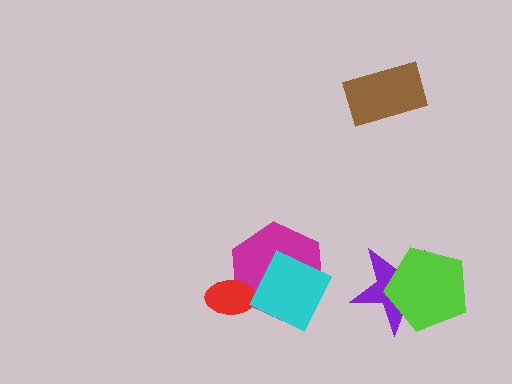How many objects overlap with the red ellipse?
1 object overlaps with the red ellipse.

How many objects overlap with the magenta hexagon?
2 objects overlap with the magenta hexagon.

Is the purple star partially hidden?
Yes, it is partially covered by another shape.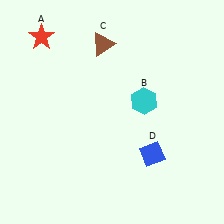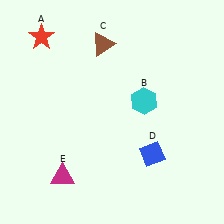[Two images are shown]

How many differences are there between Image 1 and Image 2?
There is 1 difference between the two images.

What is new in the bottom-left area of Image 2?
A magenta triangle (E) was added in the bottom-left area of Image 2.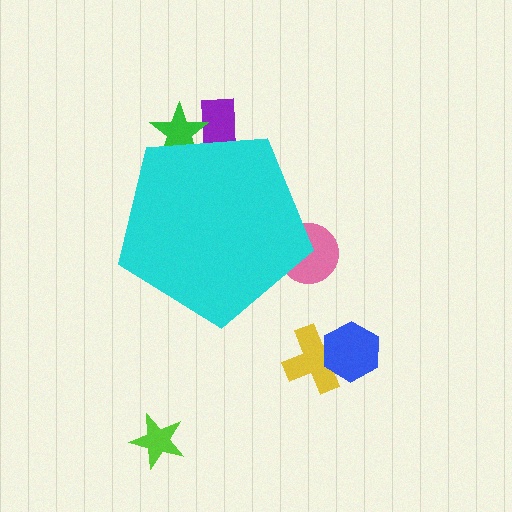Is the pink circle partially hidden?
Yes, the pink circle is partially hidden behind the cyan pentagon.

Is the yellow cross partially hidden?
No, the yellow cross is fully visible.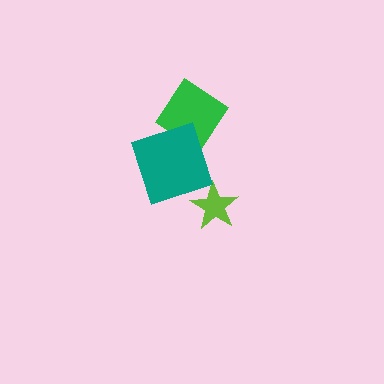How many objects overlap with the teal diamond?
2 objects overlap with the teal diamond.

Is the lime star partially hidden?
Yes, it is partially covered by another shape.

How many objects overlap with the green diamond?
1 object overlaps with the green diamond.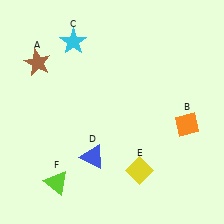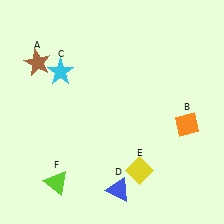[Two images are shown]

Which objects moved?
The objects that moved are: the cyan star (C), the blue triangle (D).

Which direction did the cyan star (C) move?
The cyan star (C) moved down.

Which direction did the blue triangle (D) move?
The blue triangle (D) moved down.